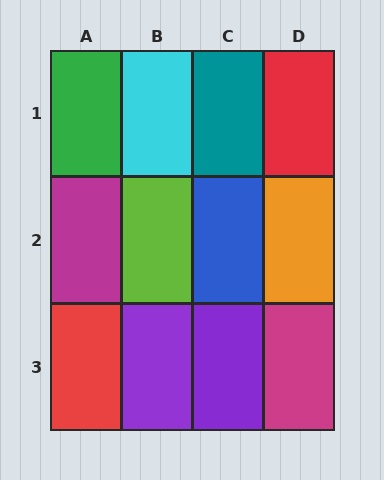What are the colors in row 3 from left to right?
Red, purple, purple, magenta.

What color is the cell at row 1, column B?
Cyan.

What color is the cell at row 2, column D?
Orange.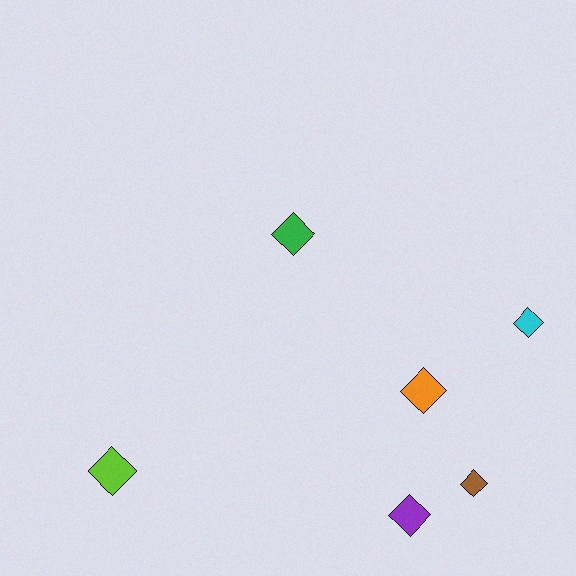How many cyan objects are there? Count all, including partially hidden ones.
There is 1 cyan object.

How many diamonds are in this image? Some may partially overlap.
There are 6 diamonds.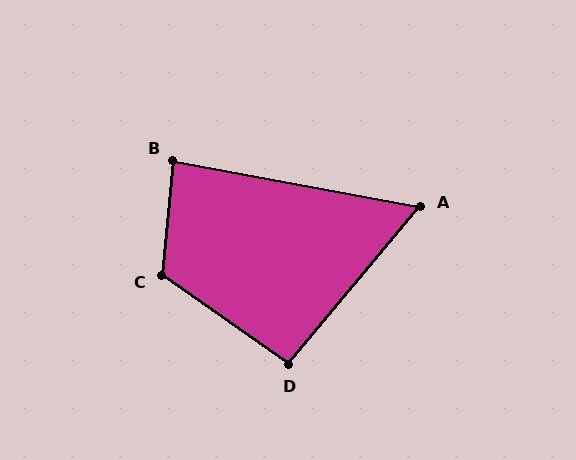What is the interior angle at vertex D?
Approximately 95 degrees (approximately right).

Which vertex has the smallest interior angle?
A, at approximately 61 degrees.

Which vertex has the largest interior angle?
C, at approximately 119 degrees.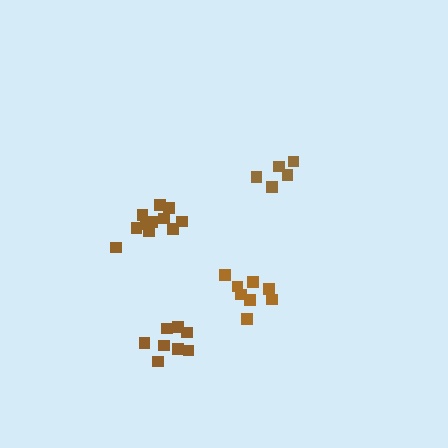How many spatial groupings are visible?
There are 4 spatial groupings.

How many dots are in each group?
Group 1: 11 dots, Group 2: 8 dots, Group 3: 5 dots, Group 4: 8 dots (32 total).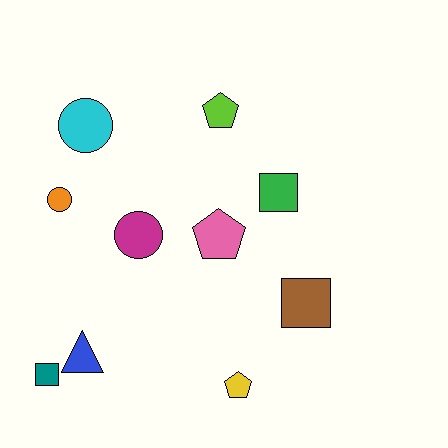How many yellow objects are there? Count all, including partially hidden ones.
There is 1 yellow object.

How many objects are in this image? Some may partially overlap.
There are 10 objects.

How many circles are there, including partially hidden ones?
There are 3 circles.